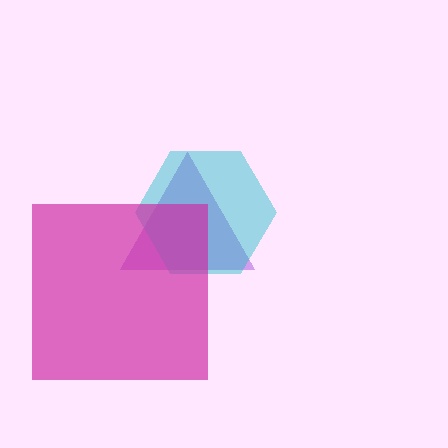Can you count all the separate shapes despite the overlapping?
Yes, there are 3 separate shapes.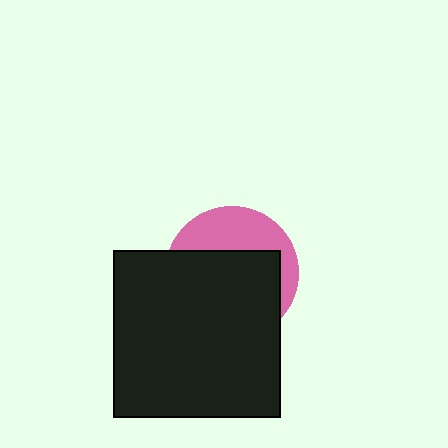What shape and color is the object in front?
The object in front is a black square.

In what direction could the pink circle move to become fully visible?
The pink circle could move up. That would shift it out from behind the black square entirely.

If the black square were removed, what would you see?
You would see the complete pink circle.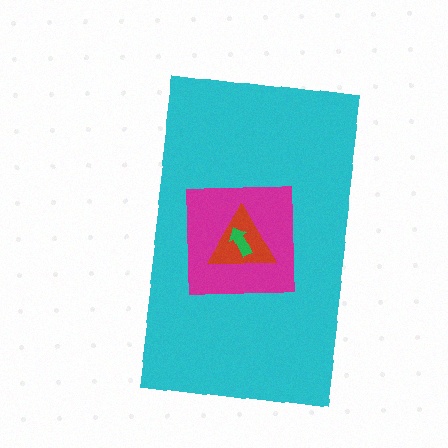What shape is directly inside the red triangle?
The green arrow.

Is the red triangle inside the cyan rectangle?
Yes.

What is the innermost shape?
The green arrow.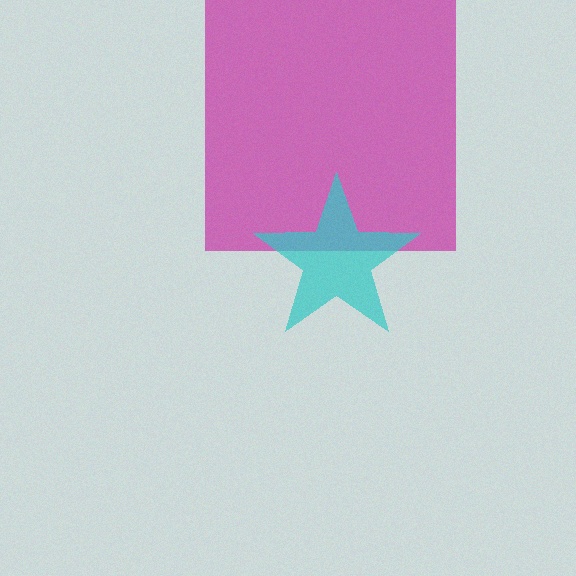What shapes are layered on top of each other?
The layered shapes are: a magenta square, a cyan star.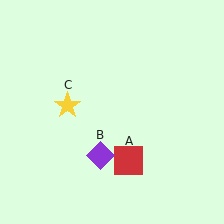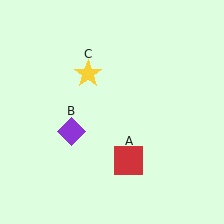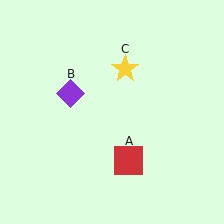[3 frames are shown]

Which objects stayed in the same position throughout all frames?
Red square (object A) remained stationary.